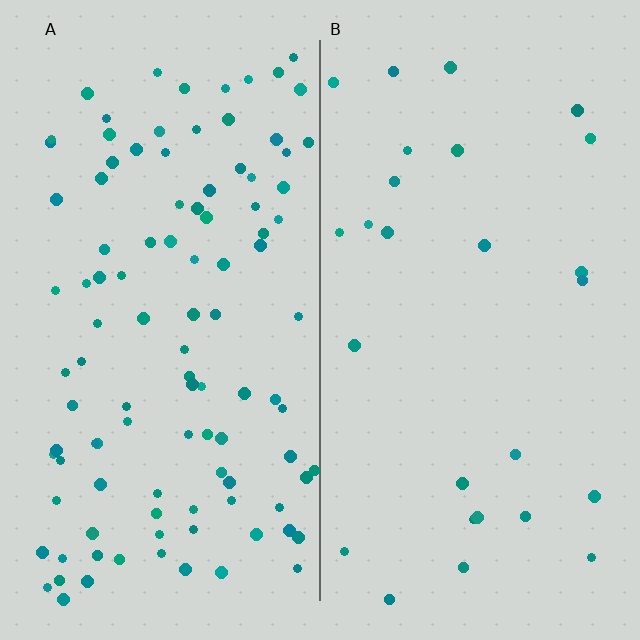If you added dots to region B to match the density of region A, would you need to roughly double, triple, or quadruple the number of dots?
Approximately quadruple.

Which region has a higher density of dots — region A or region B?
A (the left).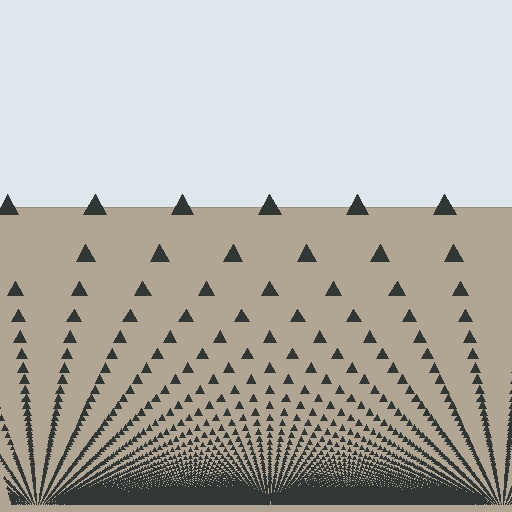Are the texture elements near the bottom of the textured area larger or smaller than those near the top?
Smaller. The gradient is inverted — elements near the bottom are smaller and denser.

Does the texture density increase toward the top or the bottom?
Density increases toward the bottom.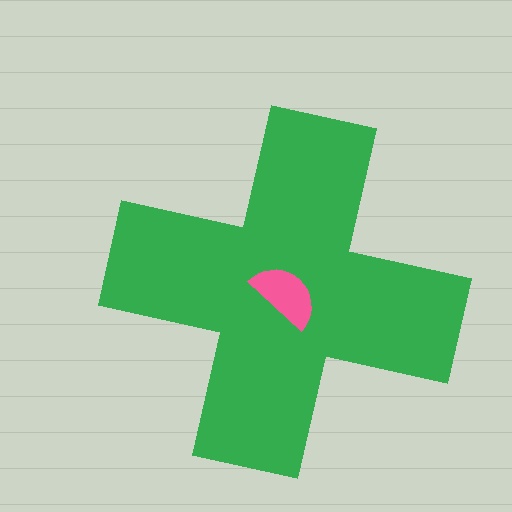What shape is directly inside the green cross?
The pink semicircle.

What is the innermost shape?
The pink semicircle.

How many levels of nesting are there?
2.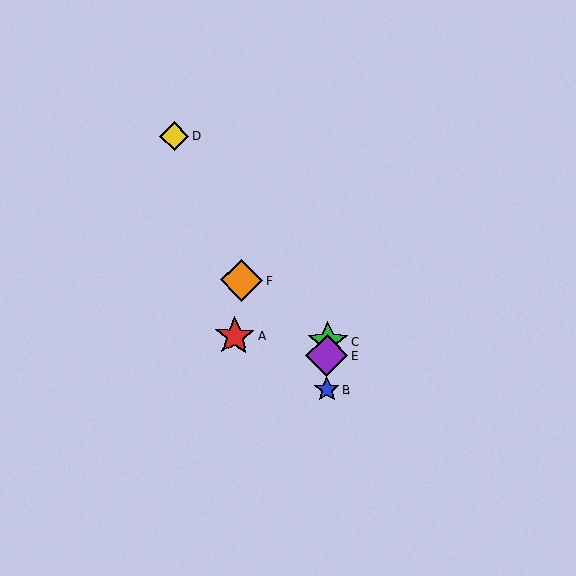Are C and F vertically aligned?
No, C is at x≈327 and F is at x≈241.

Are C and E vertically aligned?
Yes, both are at x≈327.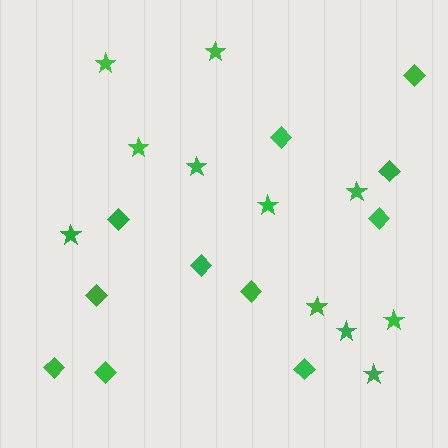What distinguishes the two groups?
There are 2 groups: one group of diamonds (11) and one group of stars (11).